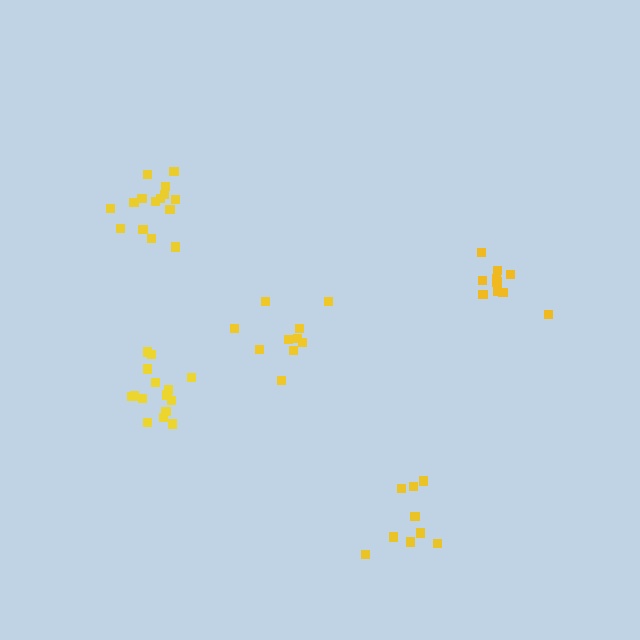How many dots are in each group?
Group 1: 9 dots, Group 2: 10 dots, Group 3: 15 dots, Group 4: 10 dots, Group 5: 15 dots (59 total).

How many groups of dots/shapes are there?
There are 5 groups.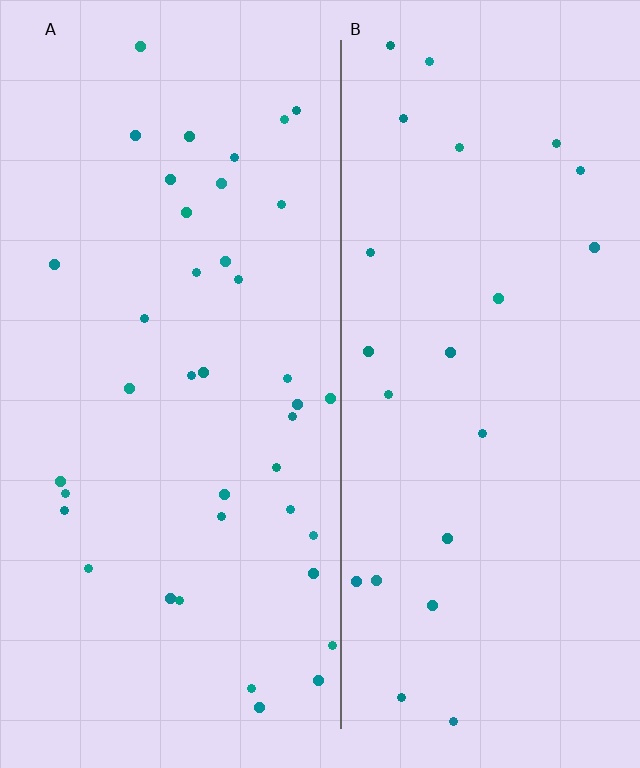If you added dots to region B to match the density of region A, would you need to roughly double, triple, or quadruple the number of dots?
Approximately double.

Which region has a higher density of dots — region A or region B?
A (the left).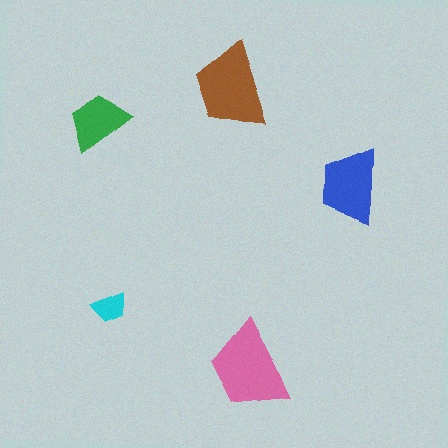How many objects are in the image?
There are 5 objects in the image.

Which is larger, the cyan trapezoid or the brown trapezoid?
The brown one.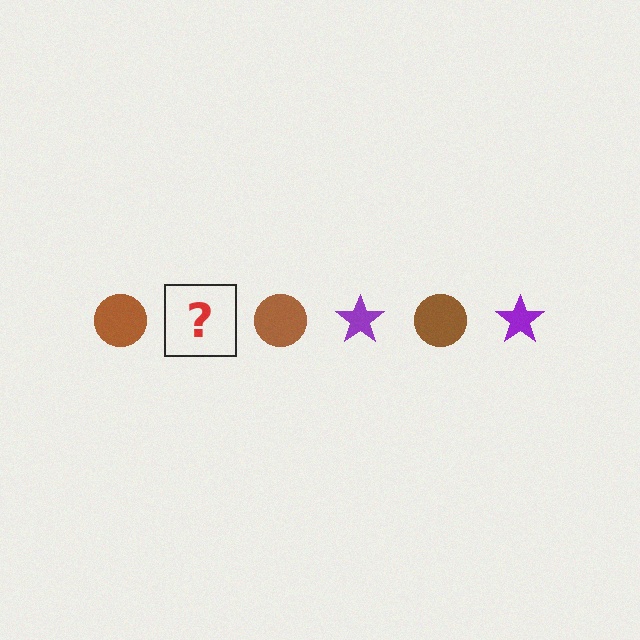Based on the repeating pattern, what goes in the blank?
The blank should be a purple star.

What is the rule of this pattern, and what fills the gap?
The rule is that the pattern alternates between brown circle and purple star. The gap should be filled with a purple star.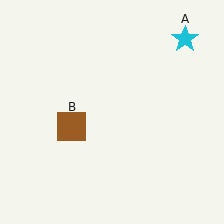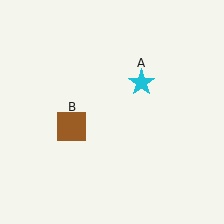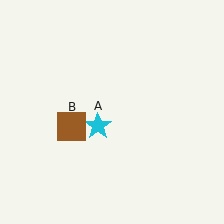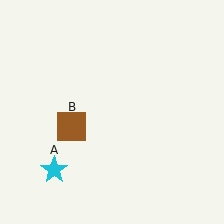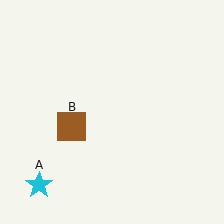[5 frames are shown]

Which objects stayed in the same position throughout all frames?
Brown square (object B) remained stationary.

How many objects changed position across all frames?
1 object changed position: cyan star (object A).